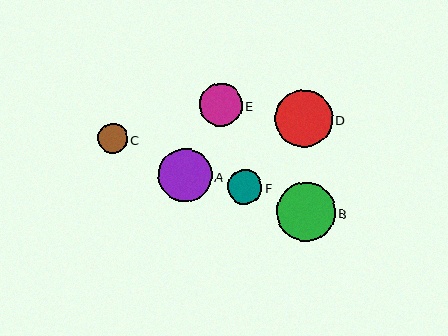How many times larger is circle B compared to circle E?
Circle B is approximately 1.4 times the size of circle E.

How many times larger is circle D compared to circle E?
Circle D is approximately 1.4 times the size of circle E.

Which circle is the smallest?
Circle C is the smallest with a size of approximately 30 pixels.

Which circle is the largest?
Circle B is the largest with a size of approximately 59 pixels.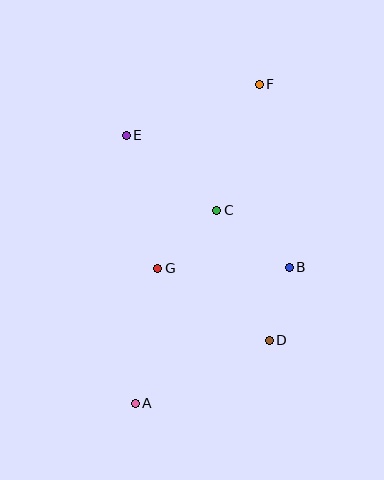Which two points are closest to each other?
Points B and D are closest to each other.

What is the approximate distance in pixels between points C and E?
The distance between C and E is approximately 117 pixels.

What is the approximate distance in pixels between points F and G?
The distance between F and G is approximately 210 pixels.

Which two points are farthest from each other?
Points A and F are farthest from each other.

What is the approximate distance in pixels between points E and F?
The distance between E and F is approximately 142 pixels.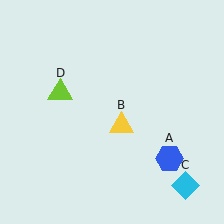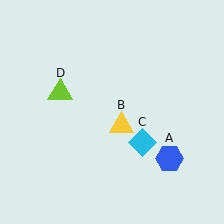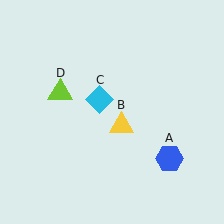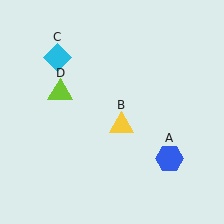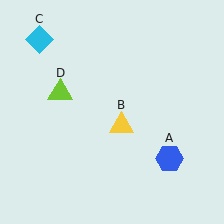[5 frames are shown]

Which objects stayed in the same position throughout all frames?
Blue hexagon (object A) and yellow triangle (object B) and lime triangle (object D) remained stationary.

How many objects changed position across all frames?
1 object changed position: cyan diamond (object C).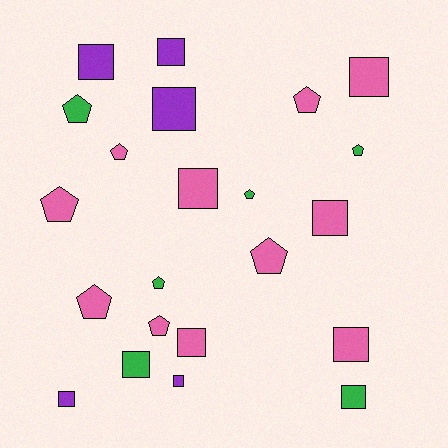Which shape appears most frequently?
Square, with 12 objects.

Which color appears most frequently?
Pink, with 11 objects.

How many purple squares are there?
There are 5 purple squares.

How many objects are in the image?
There are 22 objects.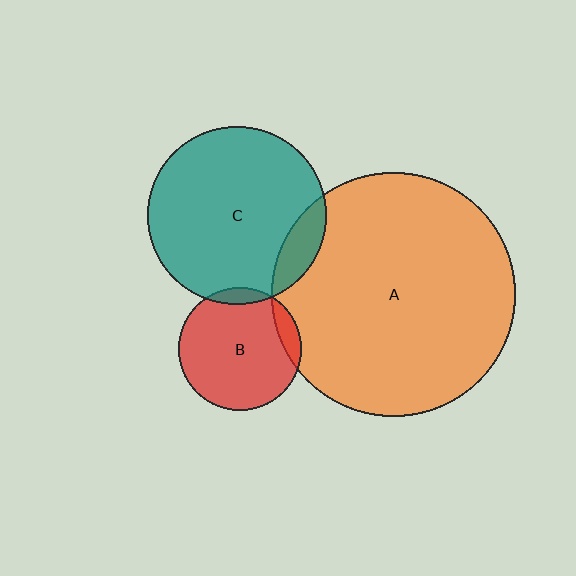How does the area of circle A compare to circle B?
Approximately 3.9 times.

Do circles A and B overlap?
Yes.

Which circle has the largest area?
Circle A (orange).